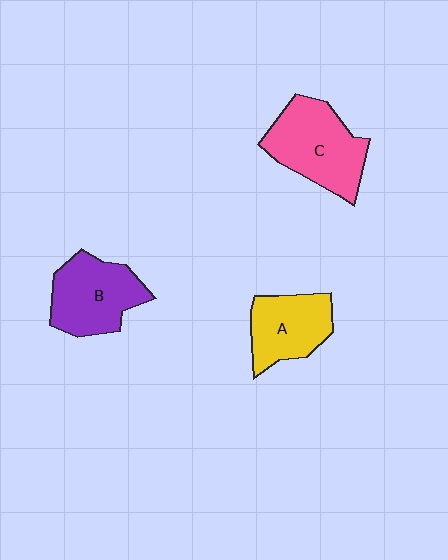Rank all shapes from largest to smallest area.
From largest to smallest: C (pink), B (purple), A (yellow).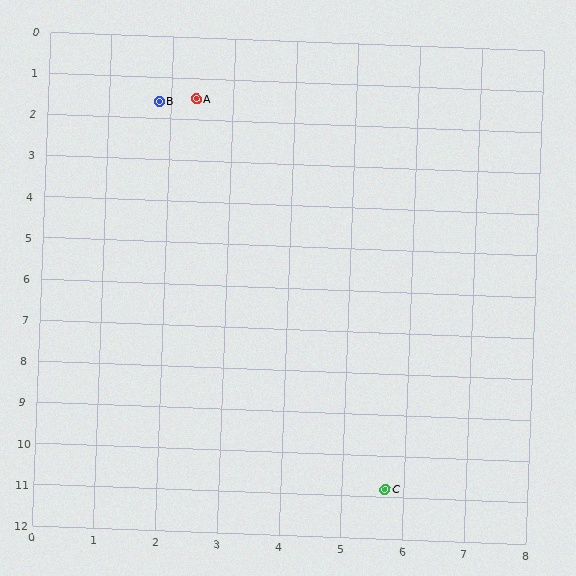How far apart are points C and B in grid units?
Points C and B are about 10.0 grid units apart.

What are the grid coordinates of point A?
Point A is at approximately (2.4, 1.5).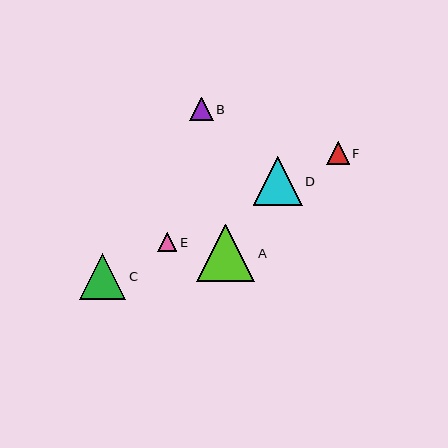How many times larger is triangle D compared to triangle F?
Triangle D is approximately 2.1 times the size of triangle F.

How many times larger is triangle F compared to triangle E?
Triangle F is approximately 1.2 times the size of triangle E.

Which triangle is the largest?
Triangle A is the largest with a size of approximately 58 pixels.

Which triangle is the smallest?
Triangle E is the smallest with a size of approximately 19 pixels.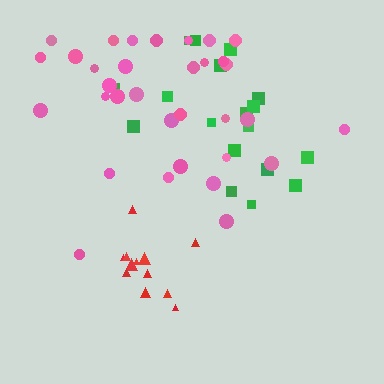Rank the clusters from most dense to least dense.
red, pink, green.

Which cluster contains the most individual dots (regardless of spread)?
Pink (34).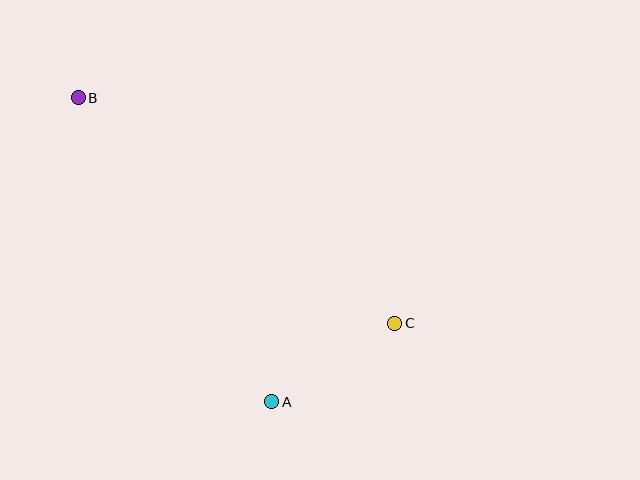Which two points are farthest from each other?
Points B and C are farthest from each other.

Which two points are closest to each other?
Points A and C are closest to each other.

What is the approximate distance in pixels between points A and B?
The distance between A and B is approximately 360 pixels.